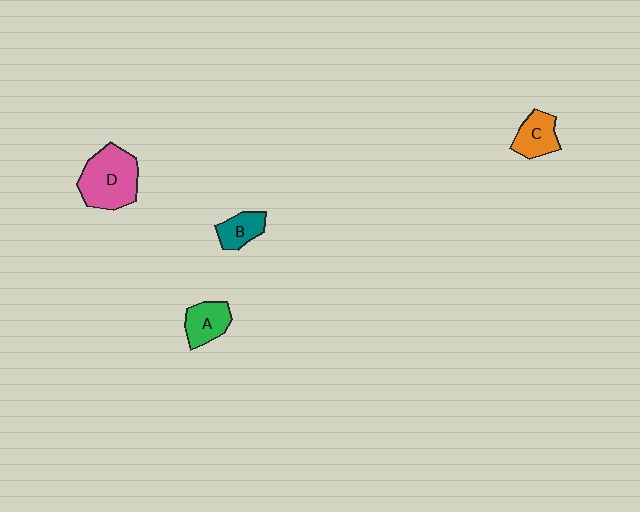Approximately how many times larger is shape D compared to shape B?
Approximately 2.3 times.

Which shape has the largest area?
Shape D (pink).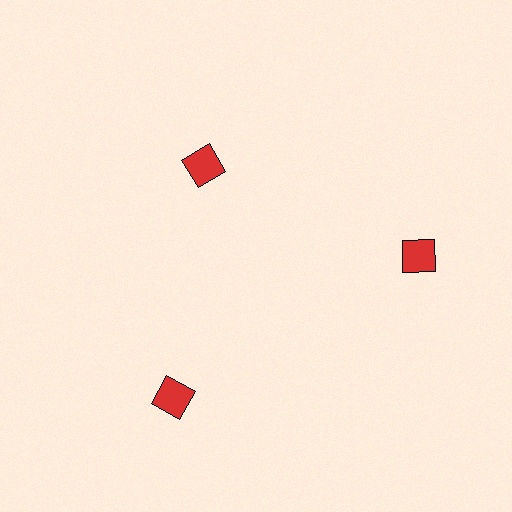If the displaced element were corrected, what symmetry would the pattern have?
It would have 3-fold rotational symmetry — the pattern would map onto itself every 120 degrees.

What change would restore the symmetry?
The symmetry would be restored by moving it outward, back onto the ring so that all 3 diamonds sit at equal angles and equal distance from the center.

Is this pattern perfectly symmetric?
No. The 3 red diamonds are arranged in a ring, but one element near the 11 o'clock position is pulled inward toward the center, breaking the 3-fold rotational symmetry.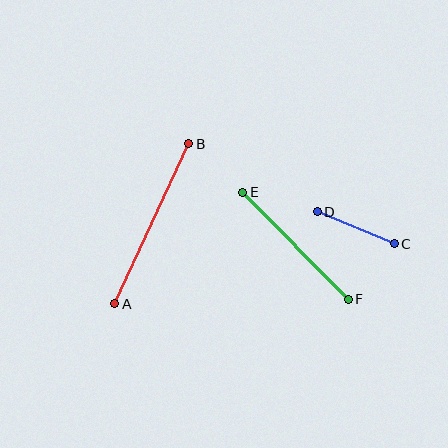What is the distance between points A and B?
The distance is approximately 176 pixels.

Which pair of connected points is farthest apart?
Points A and B are farthest apart.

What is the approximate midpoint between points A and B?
The midpoint is at approximately (152, 224) pixels.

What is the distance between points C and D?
The distance is approximately 84 pixels.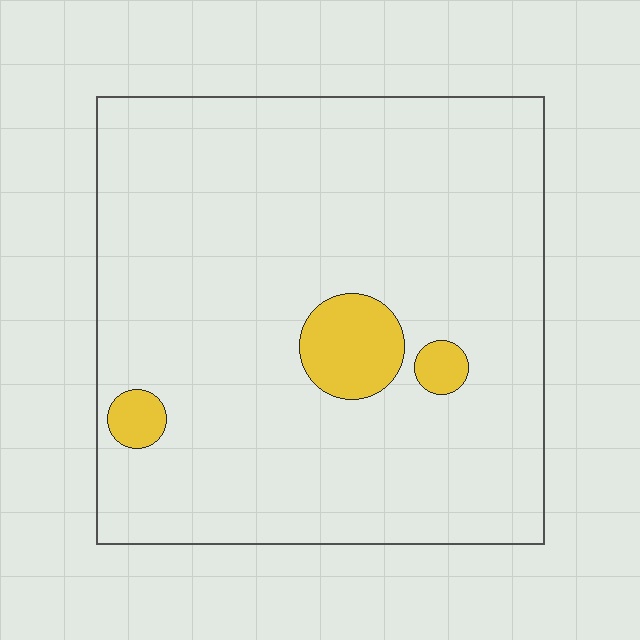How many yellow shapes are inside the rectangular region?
3.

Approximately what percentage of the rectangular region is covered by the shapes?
Approximately 5%.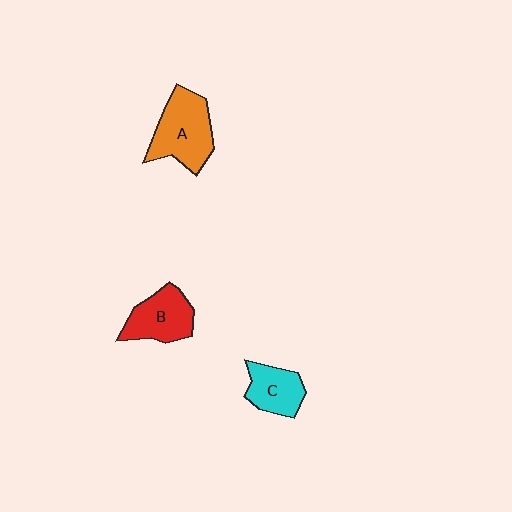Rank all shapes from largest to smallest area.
From largest to smallest: A (orange), B (red), C (cyan).